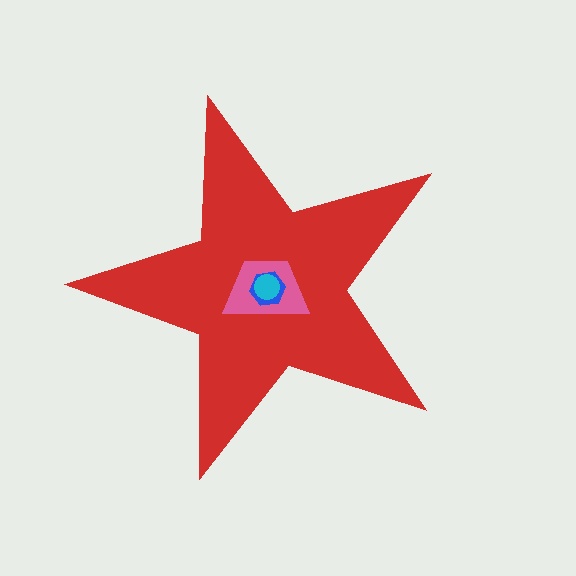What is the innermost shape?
The cyan circle.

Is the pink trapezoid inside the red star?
Yes.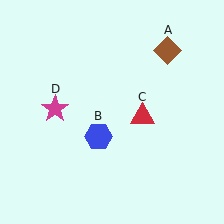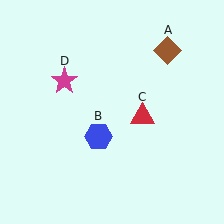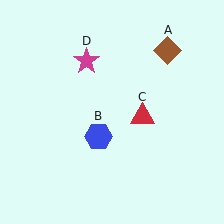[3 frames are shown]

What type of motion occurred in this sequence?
The magenta star (object D) rotated clockwise around the center of the scene.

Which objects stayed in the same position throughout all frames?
Brown diamond (object A) and blue hexagon (object B) and red triangle (object C) remained stationary.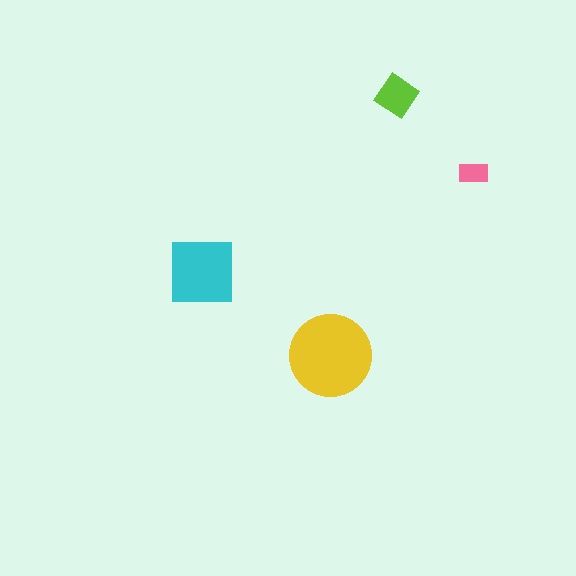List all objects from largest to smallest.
The yellow circle, the cyan square, the lime diamond, the pink rectangle.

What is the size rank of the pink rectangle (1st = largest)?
4th.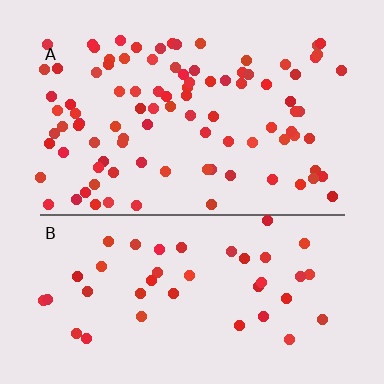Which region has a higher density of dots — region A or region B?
A (the top).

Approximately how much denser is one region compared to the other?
Approximately 2.2× — region A over region B.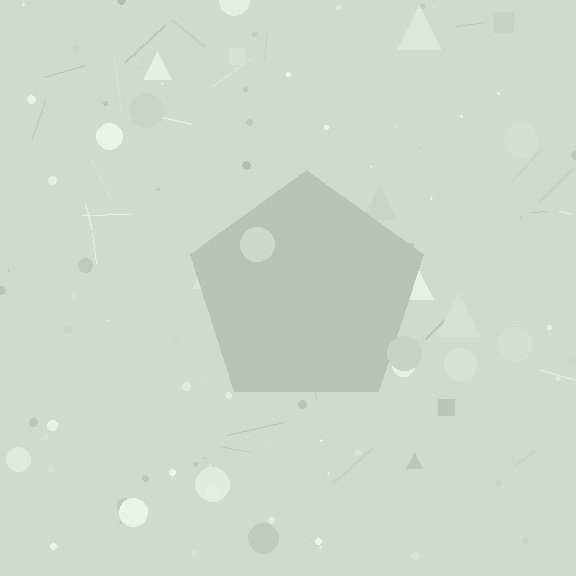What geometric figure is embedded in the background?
A pentagon is embedded in the background.